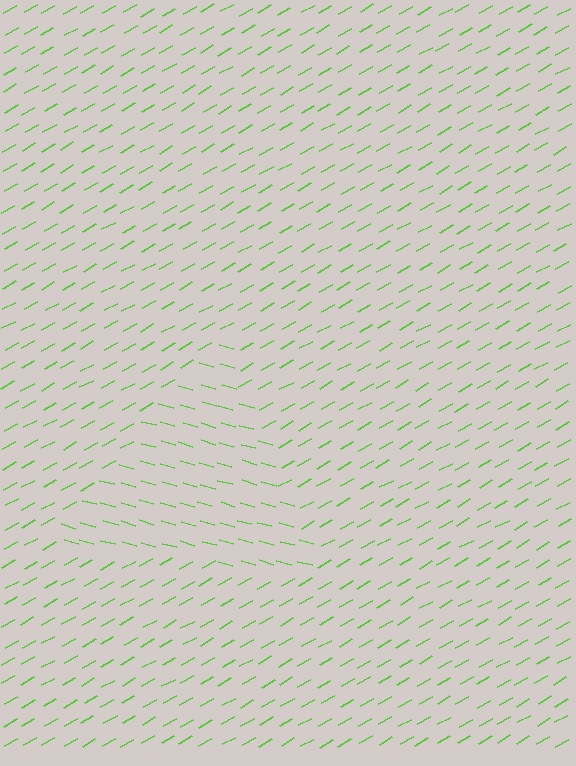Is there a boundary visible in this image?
Yes, there is a texture boundary formed by a change in line orientation.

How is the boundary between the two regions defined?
The boundary is defined purely by a change in line orientation (approximately 45 degrees difference). All lines are the same color and thickness.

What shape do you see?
I see a triangle.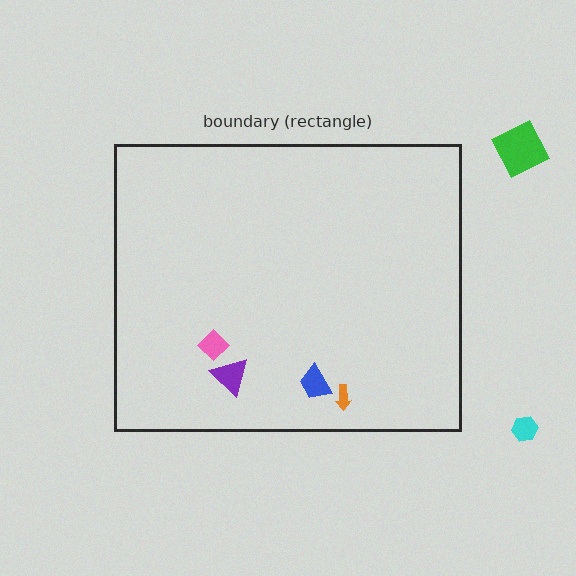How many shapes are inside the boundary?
4 inside, 2 outside.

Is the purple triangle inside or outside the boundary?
Inside.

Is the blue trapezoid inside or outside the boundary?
Inside.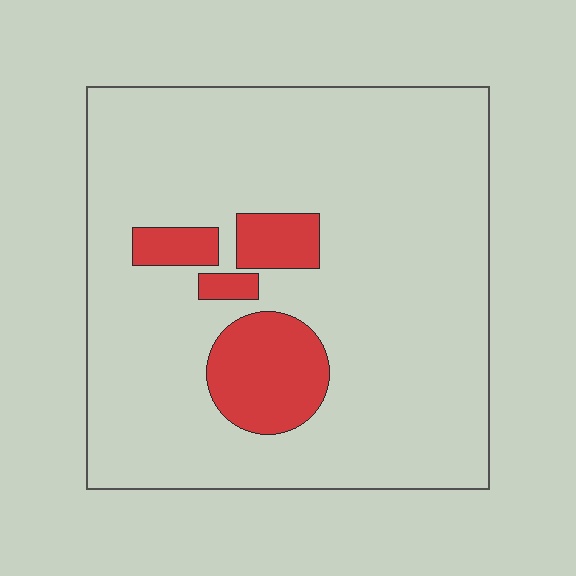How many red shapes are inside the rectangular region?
4.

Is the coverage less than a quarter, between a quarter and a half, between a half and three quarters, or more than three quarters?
Less than a quarter.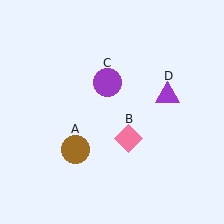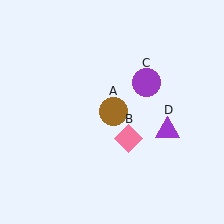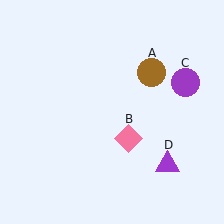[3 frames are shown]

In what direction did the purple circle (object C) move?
The purple circle (object C) moved right.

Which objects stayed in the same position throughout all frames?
Pink diamond (object B) remained stationary.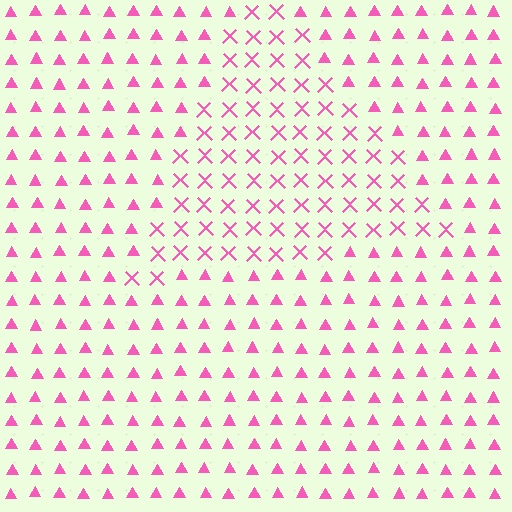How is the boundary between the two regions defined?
The boundary is defined by a change in element shape: X marks inside vs. triangles outside. All elements share the same color and spacing.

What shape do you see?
I see a triangle.